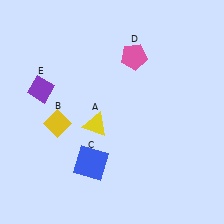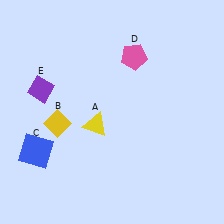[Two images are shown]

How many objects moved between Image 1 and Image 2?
1 object moved between the two images.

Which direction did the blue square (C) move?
The blue square (C) moved left.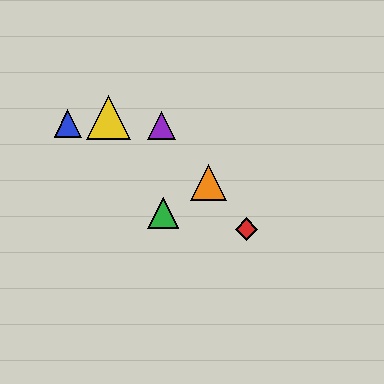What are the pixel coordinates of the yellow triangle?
The yellow triangle is at (108, 118).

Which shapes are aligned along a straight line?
The red diamond, the purple triangle, the orange triangle are aligned along a straight line.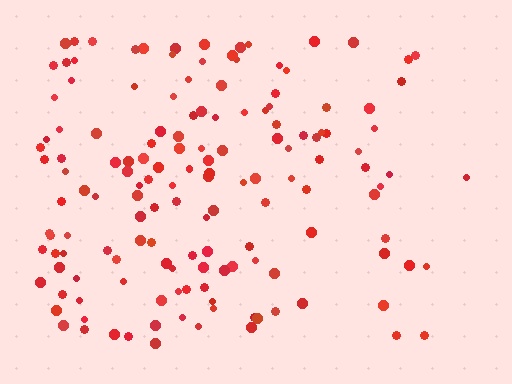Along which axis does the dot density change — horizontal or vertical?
Horizontal.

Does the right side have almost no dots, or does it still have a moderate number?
Still a moderate number, just noticeably fewer than the left.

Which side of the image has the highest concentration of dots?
The left.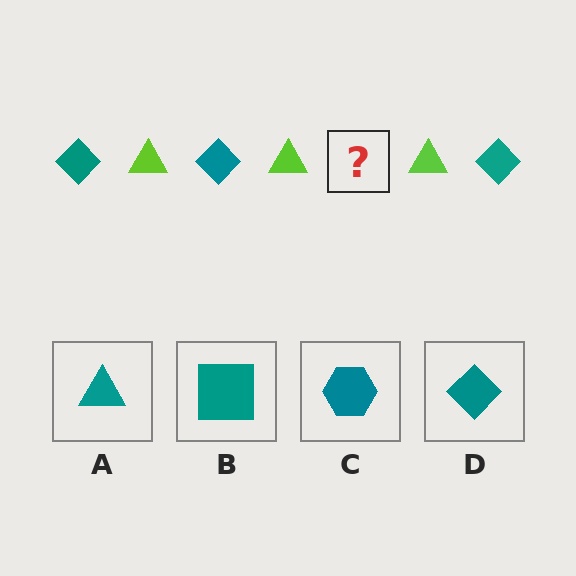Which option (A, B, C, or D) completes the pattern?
D.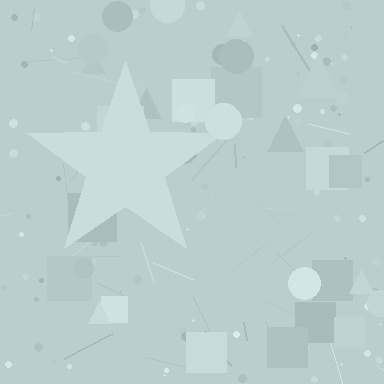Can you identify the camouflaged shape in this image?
The camouflaged shape is a star.